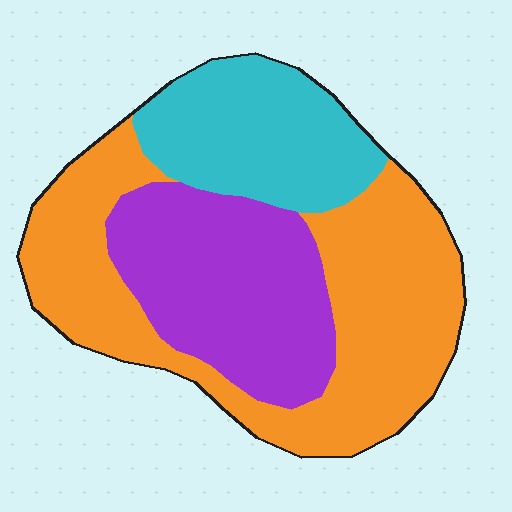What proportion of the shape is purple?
Purple takes up between a sixth and a third of the shape.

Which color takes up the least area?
Cyan, at roughly 25%.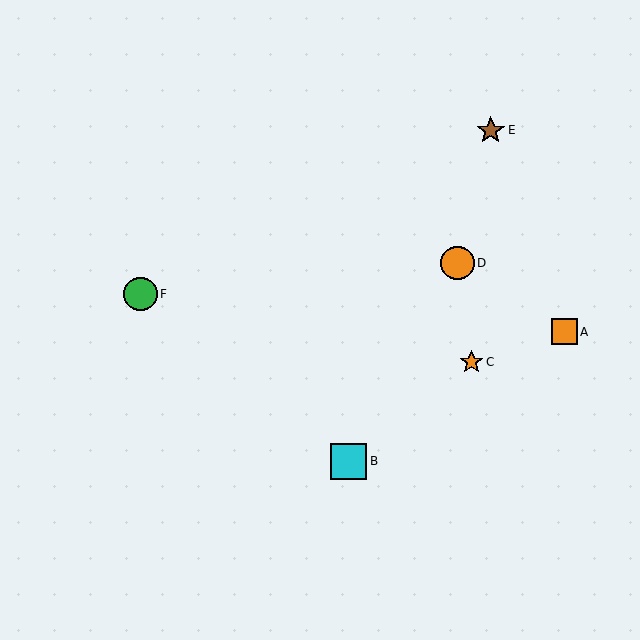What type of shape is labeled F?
Shape F is a green circle.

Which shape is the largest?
The cyan square (labeled B) is the largest.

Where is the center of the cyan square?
The center of the cyan square is at (349, 461).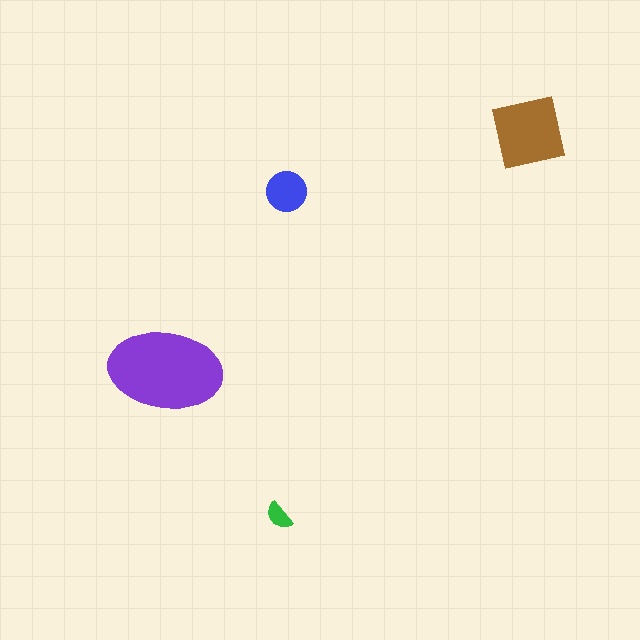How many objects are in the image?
There are 4 objects in the image.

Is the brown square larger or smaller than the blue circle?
Larger.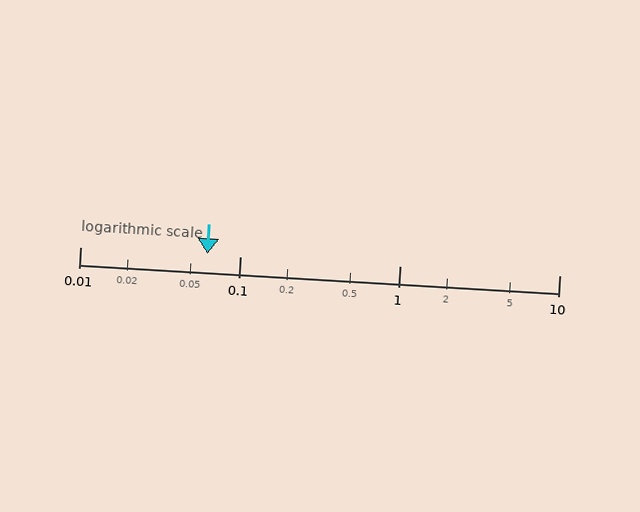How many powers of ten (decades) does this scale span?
The scale spans 3 decades, from 0.01 to 10.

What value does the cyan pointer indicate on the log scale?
The pointer indicates approximately 0.063.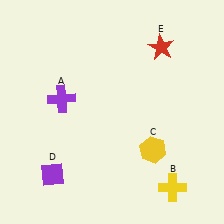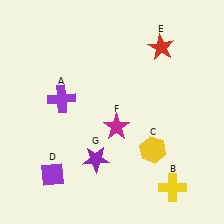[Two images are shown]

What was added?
A magenta star (F), a purple star (G) were added in Image 2.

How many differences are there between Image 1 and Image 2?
There are 2 differences between the two images.